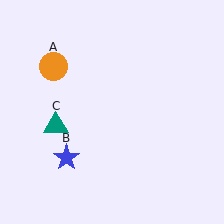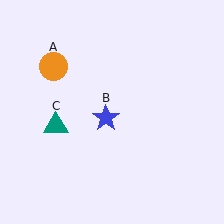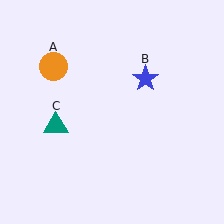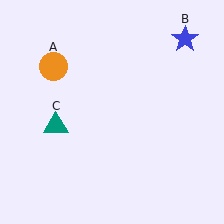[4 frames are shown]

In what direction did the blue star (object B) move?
The blue star (object B) moved up and to the right.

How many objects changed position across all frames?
1 object changed position: blue star (object B).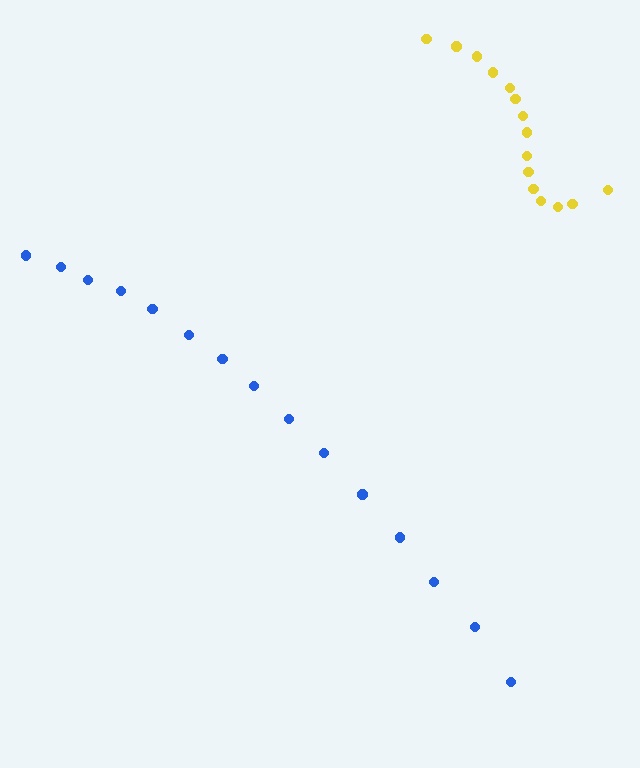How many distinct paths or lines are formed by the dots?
There are 2 distinct paths.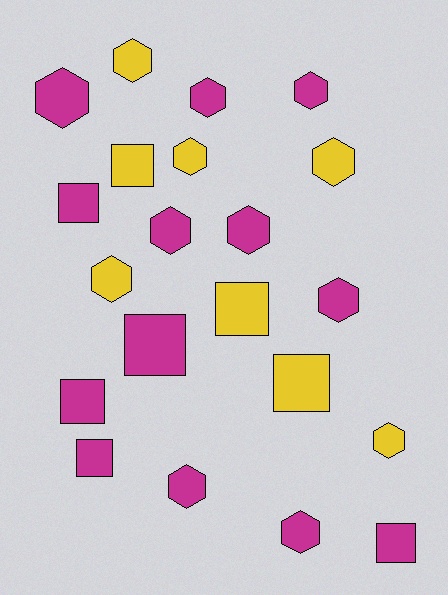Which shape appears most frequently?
Hexagon, with 13 objects.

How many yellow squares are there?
There are 3 yellow squares.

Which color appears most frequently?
Magenta, with 13 objects.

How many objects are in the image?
There are 21 objects.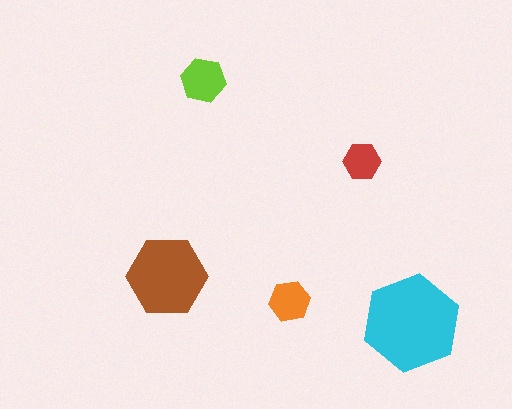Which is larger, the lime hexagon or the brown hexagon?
The brown one.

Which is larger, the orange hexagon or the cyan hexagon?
The cyan one.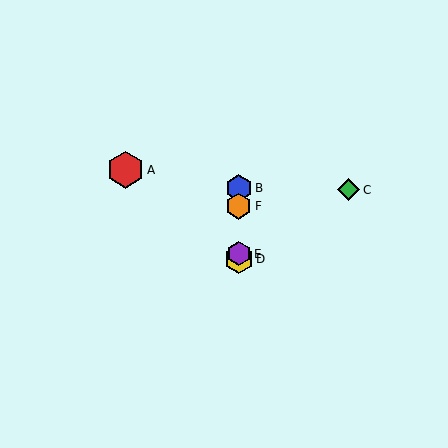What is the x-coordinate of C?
Object C is at x≈349.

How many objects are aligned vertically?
4 objects (B, D, E, F) are aligned vertically.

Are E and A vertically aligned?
No, E is at x≈239 and A is at x≈125.